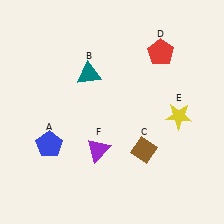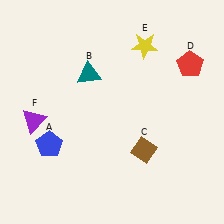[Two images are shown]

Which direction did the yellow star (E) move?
The yellow star (E) moved up.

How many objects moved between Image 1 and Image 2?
3 objects moved between the two images.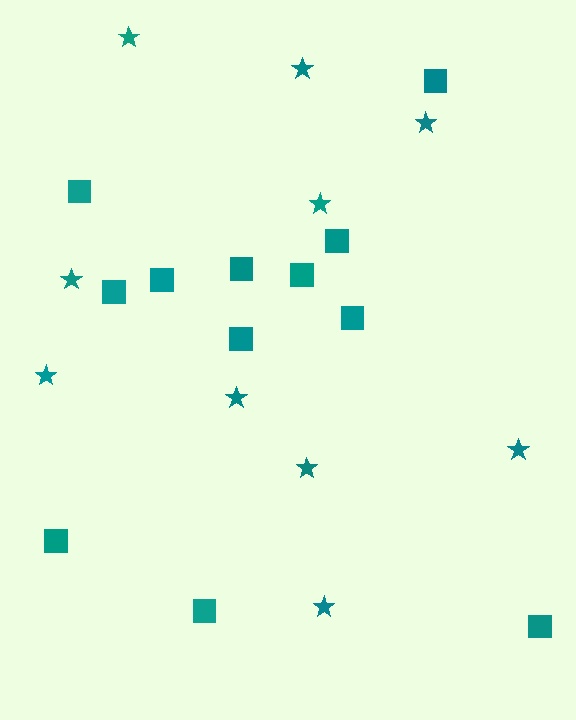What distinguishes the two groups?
There are 2 groups: one group of stars (10) and one group of squares (12).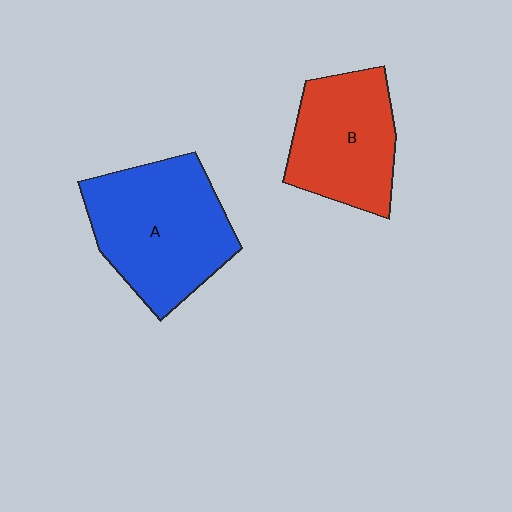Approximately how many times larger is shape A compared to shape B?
Approximately 1.3 times.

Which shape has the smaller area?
Shape B (red).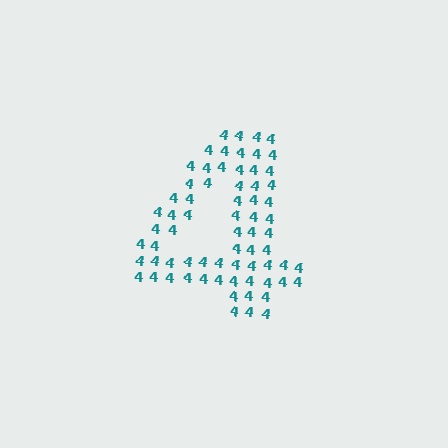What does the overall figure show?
The overall figure shows the digit 4.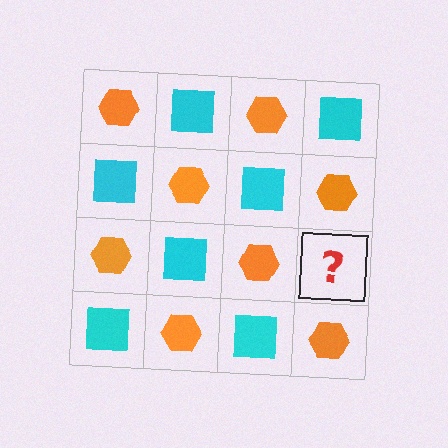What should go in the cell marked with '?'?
The missing cell should contain a cyan square.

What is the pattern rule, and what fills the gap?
The rule is that it alternates orange hexagon and cyan square in a checkerboard pattern. The gap should be filled with a cyan square.